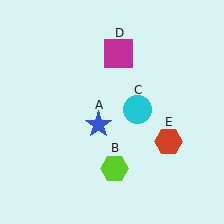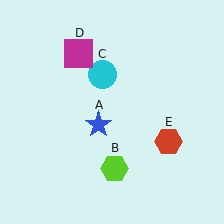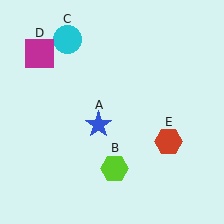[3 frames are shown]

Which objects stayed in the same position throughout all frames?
Blue star (object A) and lime hexagon (object B) and red hexagon (object E) remained stationary.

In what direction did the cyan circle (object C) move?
The cyan circle (object C) moved up and to the left.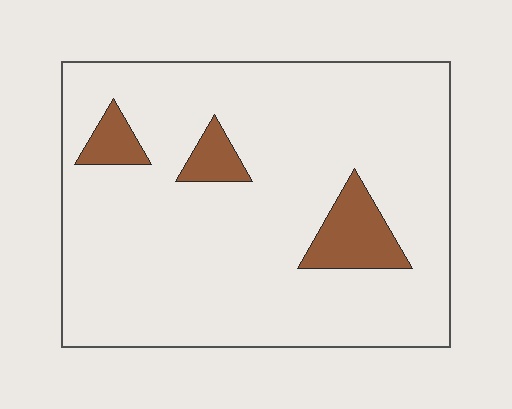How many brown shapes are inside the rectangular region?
3.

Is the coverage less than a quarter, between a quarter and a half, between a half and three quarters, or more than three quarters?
Less than a quarter.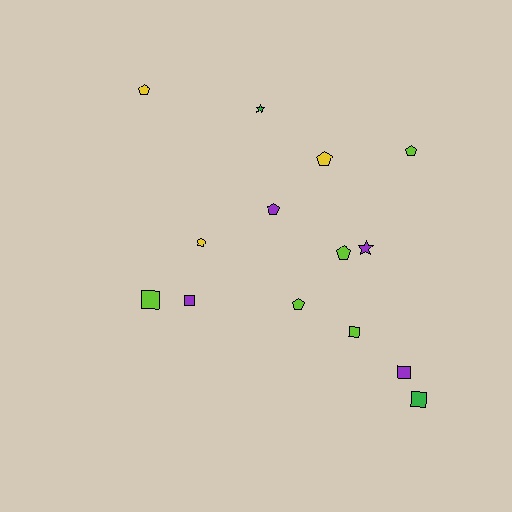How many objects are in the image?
There are 14 objects.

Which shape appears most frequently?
Pentagon, with 7 objects.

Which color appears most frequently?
Lime, with 5 objects.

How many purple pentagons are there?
There is 1 purple pentagon.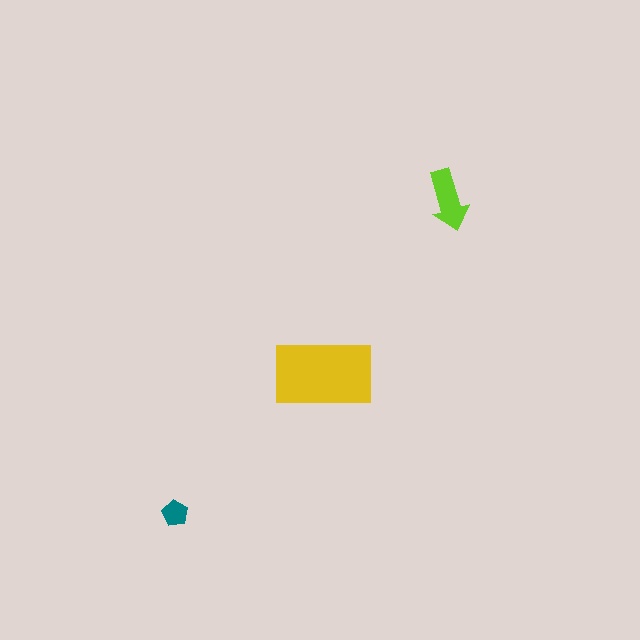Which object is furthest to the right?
The lime arrow is rightmost.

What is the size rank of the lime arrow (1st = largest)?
2nd.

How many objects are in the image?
There are 3 objects in the image.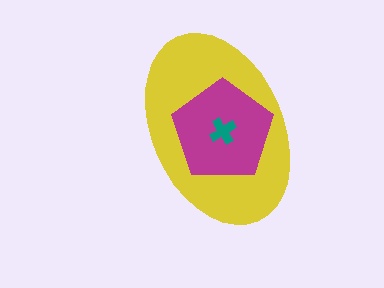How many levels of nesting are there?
3.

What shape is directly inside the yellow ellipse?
The magenta pentagon.